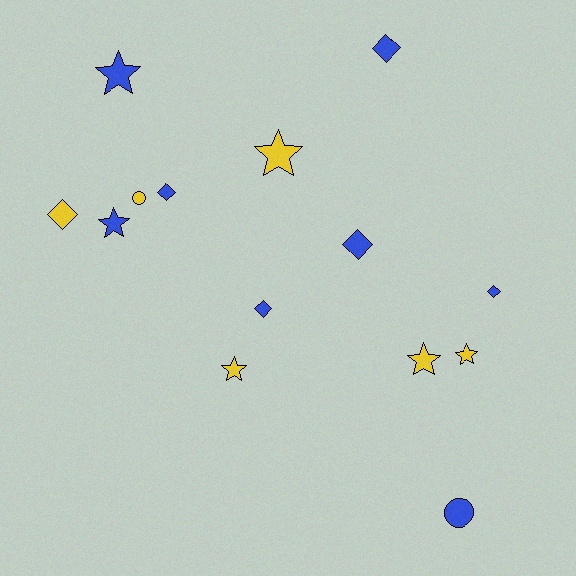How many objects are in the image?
There are 14 objects.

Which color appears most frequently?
Blue, with 8 objects.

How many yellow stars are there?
There are 4 yellow stars.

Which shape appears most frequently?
Star, with 6 objects.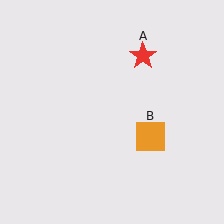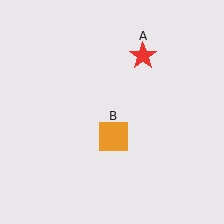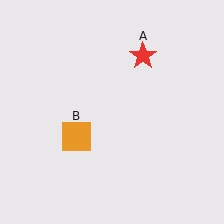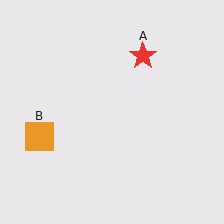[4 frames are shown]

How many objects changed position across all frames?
1 object changed position: orange square (object B).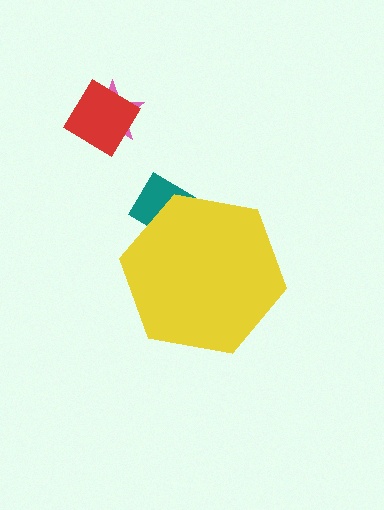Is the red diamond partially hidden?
No, the red diamond is fully visible.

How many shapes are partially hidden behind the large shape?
1 shape is partially hidden.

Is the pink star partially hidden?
No, the pink star is fully visible.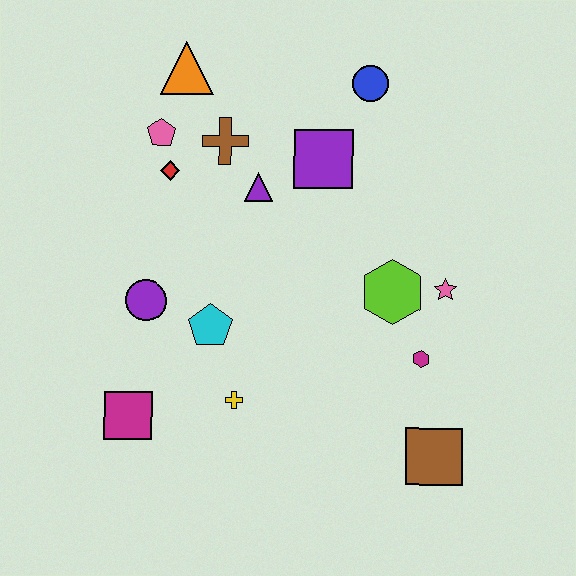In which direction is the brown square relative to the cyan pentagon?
The brown square is to the right of the cyan pentagon.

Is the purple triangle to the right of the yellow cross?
Yes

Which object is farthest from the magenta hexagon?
The orange triangle is farthest from the magenta hexagon.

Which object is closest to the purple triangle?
The brown cross is closest to the purple triangle.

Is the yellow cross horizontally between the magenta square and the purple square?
Yes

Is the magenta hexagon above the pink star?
No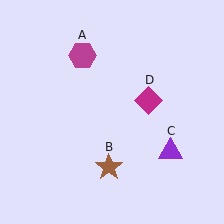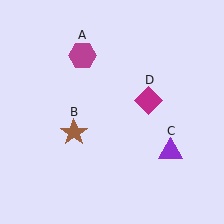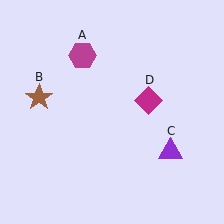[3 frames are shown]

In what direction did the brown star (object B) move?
The brown star (object B) moved up and to the left.